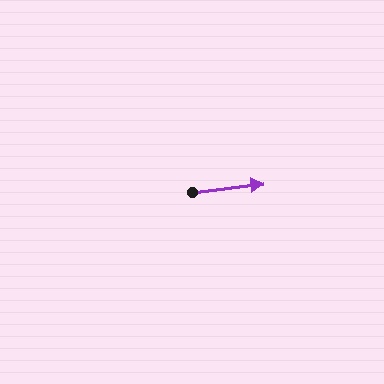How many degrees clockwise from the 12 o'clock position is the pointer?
Approximately 83 degrees.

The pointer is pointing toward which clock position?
Roughly 3 o'clock.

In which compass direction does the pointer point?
East.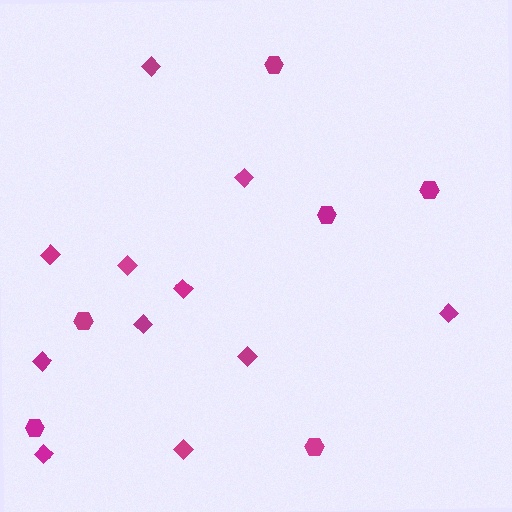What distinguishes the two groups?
There are 2 groups: one group of hexagons (6) and one group of diamonds (11).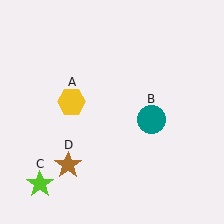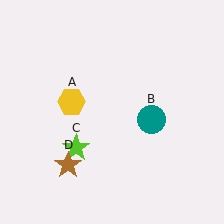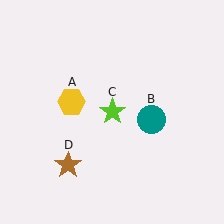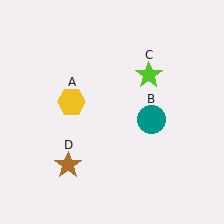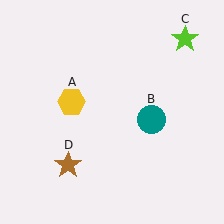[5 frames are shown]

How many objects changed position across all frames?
1 object changed position: lime star (object C).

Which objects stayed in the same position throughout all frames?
Yellow hexagon (object A) and teal circle (object B) and brown star (object D) remained stationary.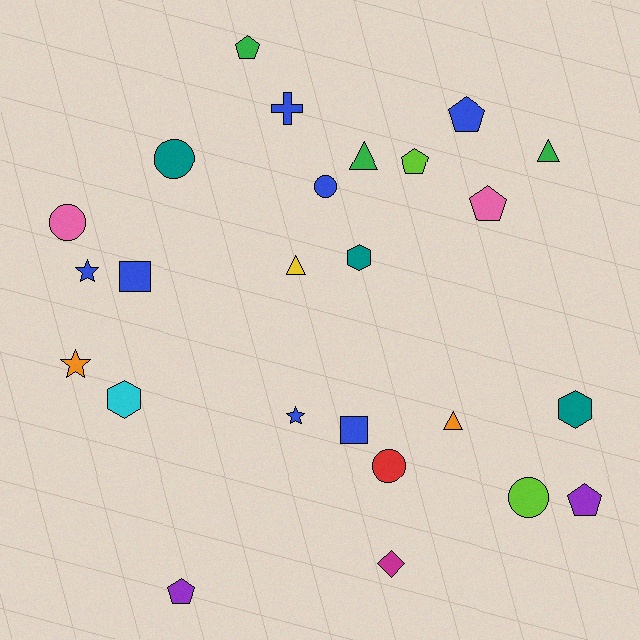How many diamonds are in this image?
There is 1 diamond.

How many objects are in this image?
There are 25 objects.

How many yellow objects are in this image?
There is 1 yellow object.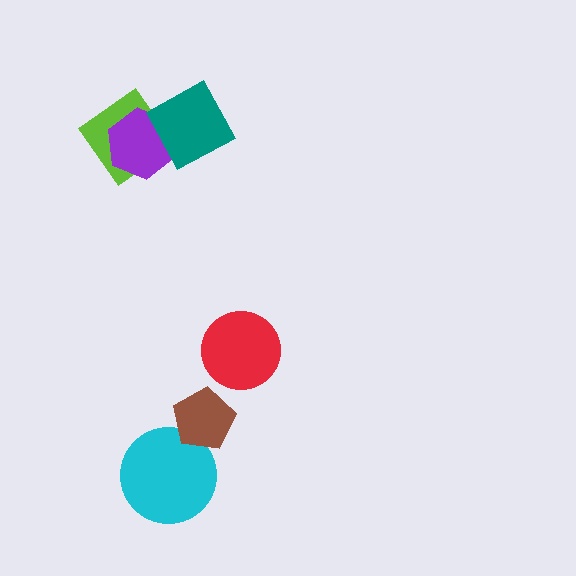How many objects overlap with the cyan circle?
1 object overlaps with the cyan circle.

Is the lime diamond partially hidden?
Yes, it is partially covered by another shape.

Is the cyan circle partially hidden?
Yes, it is partially covered by another shape.